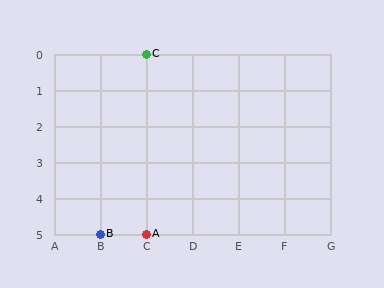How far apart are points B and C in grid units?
Points B and C are 1 column and 5 rows apart (about 5.1 grid units diagonally).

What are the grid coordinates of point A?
Point A is at grid coordinates (C, 5).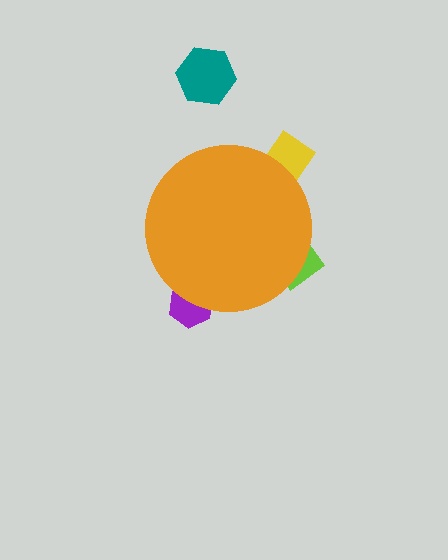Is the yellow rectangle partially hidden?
Yes, the yellow rectangle is partially hidden behind the orange circle.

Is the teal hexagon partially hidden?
No, the teal hexagon is fully visible.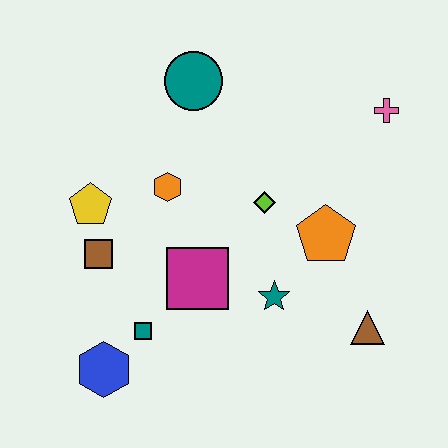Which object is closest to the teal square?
The blue hexagon is closest to the teal square.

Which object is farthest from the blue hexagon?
The pink cross is farthest from the blue hexagon.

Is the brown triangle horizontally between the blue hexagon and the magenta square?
No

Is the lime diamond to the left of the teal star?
Yes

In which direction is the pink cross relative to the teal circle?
The pink cross is to the right of the teal circle.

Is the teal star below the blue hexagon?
No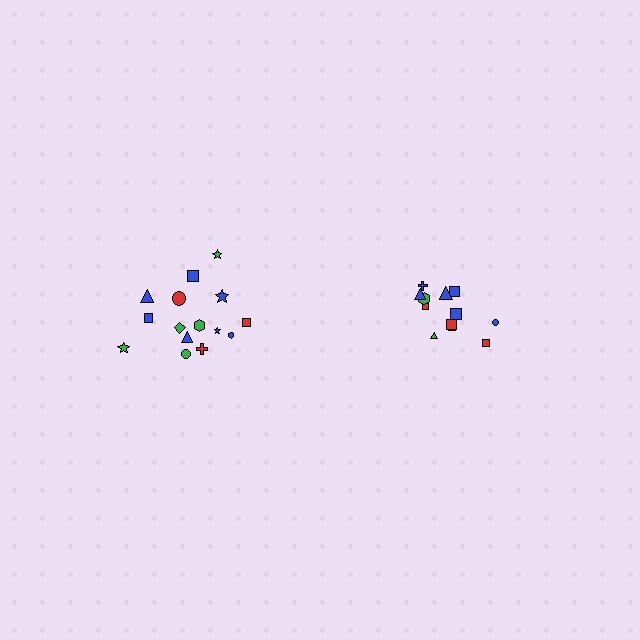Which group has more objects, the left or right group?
The left group.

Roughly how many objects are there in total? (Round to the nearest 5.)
Roughly 25 objects in total.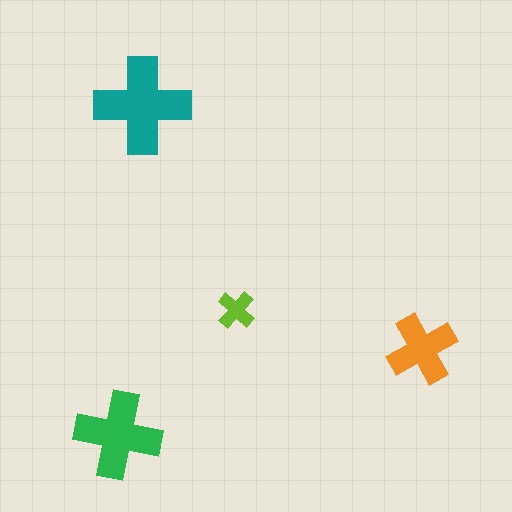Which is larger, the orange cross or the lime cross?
The orange one.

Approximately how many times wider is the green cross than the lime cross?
About 2.5 times wider.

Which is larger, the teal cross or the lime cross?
The teal one.